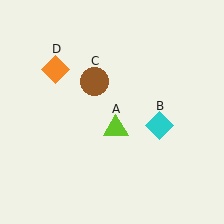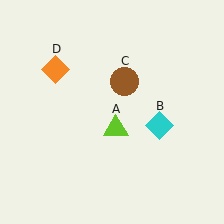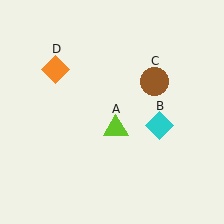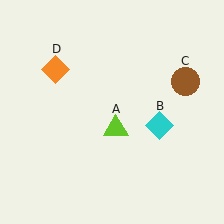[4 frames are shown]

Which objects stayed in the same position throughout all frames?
Lime triangle (object A) and cyan diamond (object B) and orange diamond (object D) remained stationary.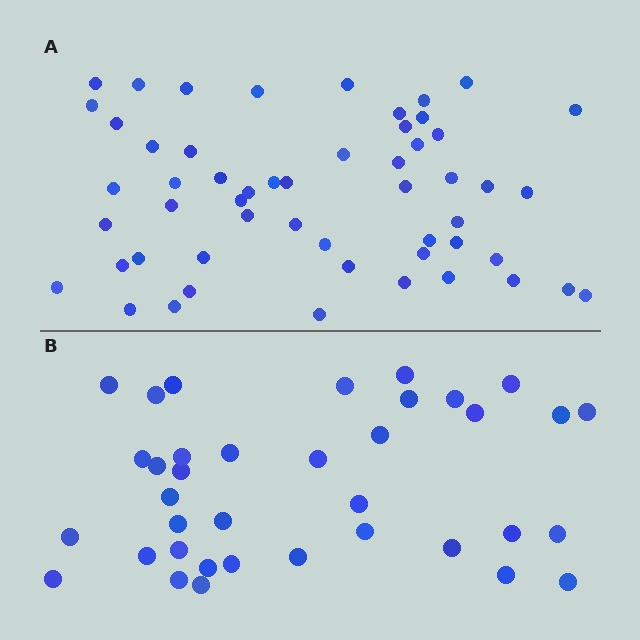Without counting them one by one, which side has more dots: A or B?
Region A (the top region) has more dots.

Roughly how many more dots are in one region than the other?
Region A has approximately 15 more dots than region B.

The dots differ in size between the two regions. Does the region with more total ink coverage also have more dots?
No. Region B has more total ink coverage because its dots are larger, but region A actually contains more individual dots. Total area can be misleading — the number of items is what matters here.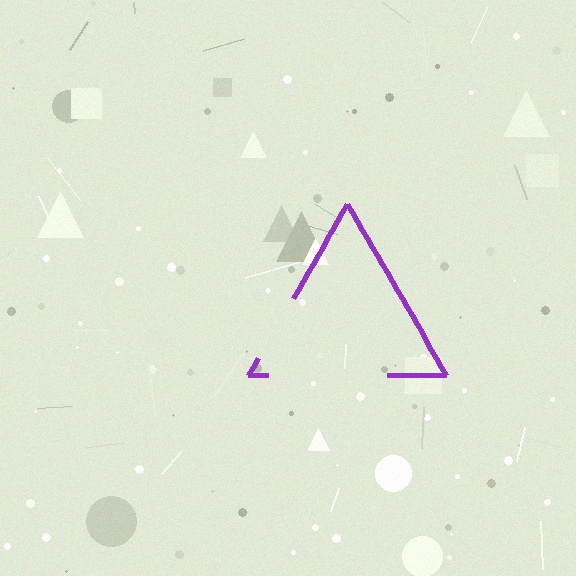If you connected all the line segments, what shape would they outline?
They would outline a triangle.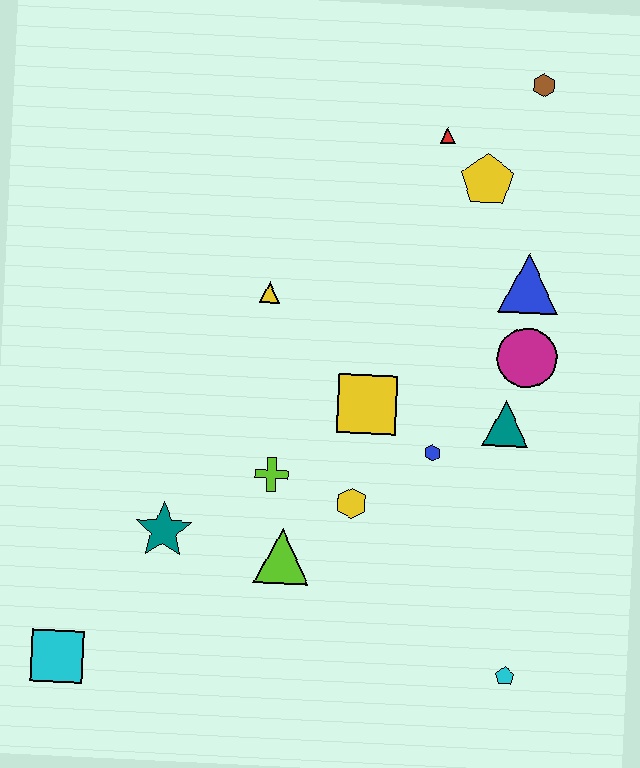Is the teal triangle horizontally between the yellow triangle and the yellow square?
No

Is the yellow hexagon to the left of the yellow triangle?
No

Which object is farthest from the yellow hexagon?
The brown hexagon is farthest from the yellow hexagon.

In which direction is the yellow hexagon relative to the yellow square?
The yellow hexagon is below the yellow square.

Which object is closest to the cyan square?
The teal star is closest to the cyan square.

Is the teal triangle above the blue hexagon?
Yes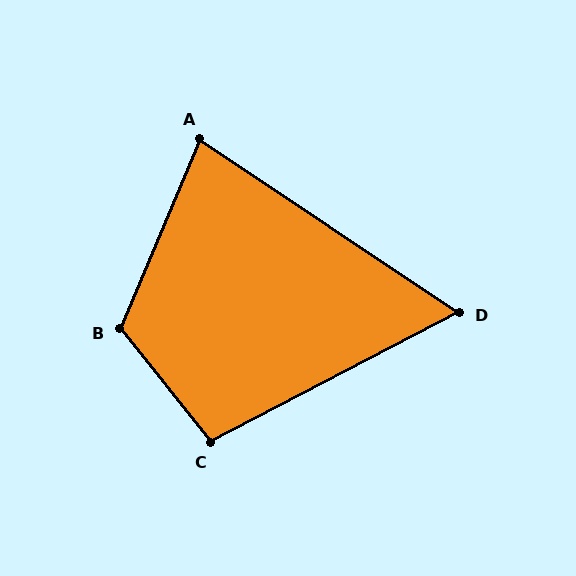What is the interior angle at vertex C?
Approximately 101 degrees (obtuse).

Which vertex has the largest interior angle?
B, at approximately 119 degrees.